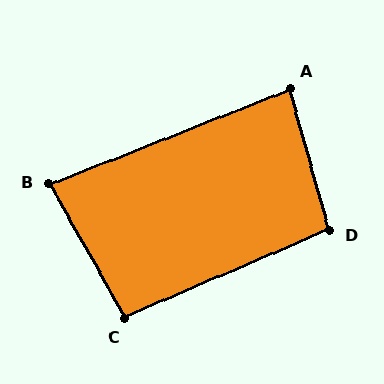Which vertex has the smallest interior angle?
B, at approximately 82 degrees.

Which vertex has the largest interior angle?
D, at approximately 98 degrees.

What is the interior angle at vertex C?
Approximately 96 degrees (obtuse).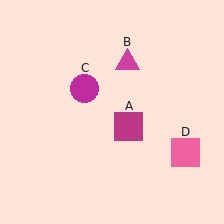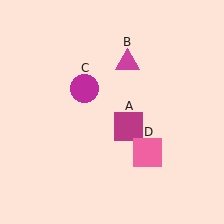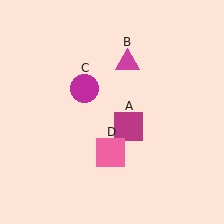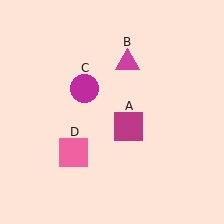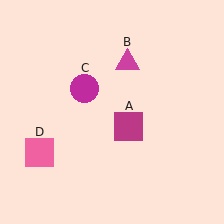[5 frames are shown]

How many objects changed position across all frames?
1 object changed position: pink square (object D).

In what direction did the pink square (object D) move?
The pink square (object D) moved left.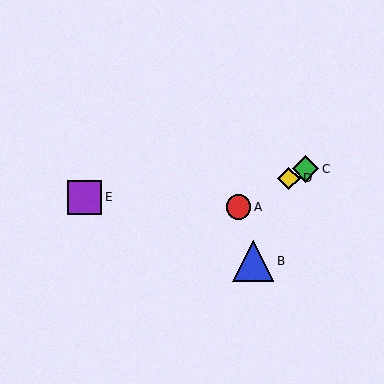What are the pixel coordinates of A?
Object A is at (239, 207).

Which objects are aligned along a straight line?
Objects A, C, D are aligned along a straight line.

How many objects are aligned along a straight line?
3 objects (A, C, D) are aligned along a straight line.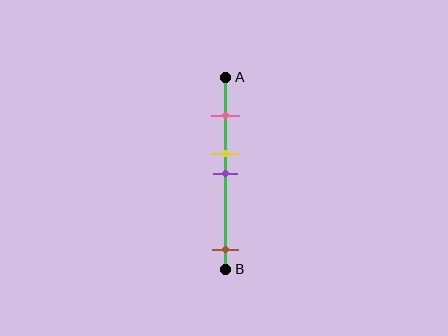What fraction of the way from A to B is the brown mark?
The brown mark is approximately 90% (0.9) of the way from A to B.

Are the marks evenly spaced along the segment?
No, the marks are not evenly spaced.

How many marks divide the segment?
There are 4 marks dividing the segment.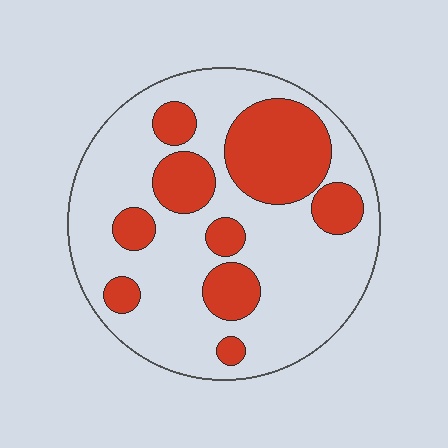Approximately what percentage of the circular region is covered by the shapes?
Approximately 30%.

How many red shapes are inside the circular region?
9.